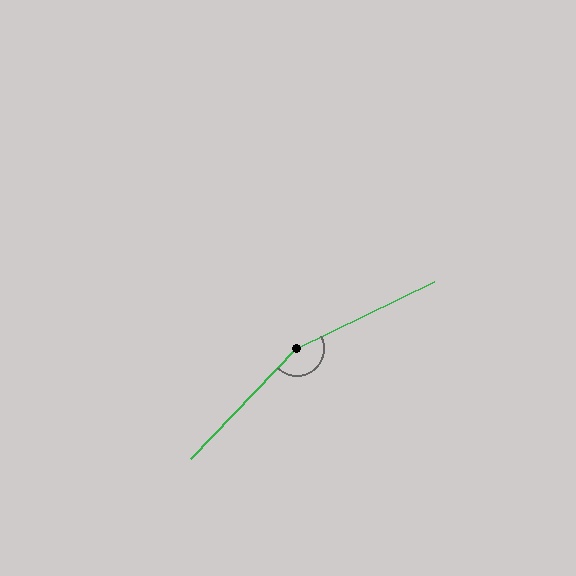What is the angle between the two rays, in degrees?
Approximately 160 degrees.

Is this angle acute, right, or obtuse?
It is obtuse.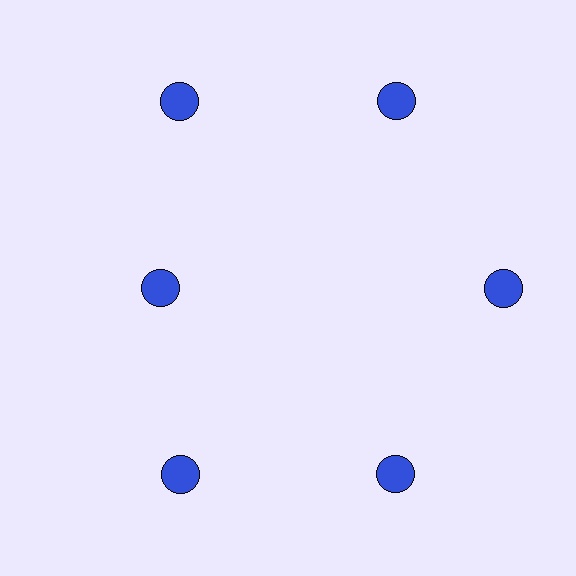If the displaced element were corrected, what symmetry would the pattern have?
It would have 6-fold rotational symmetry — the pattern would map onto itself every 60 degrees.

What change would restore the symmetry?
The symmetry would be restored by moving it outward, back onto the ring so that all 6 circles sit at equal angles and equal distance from the center.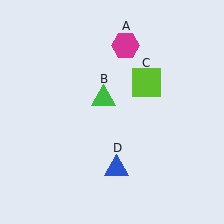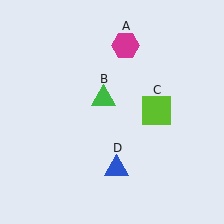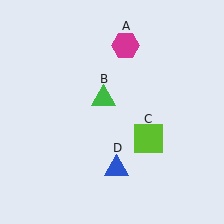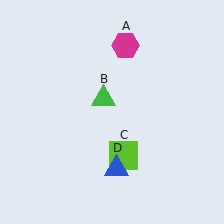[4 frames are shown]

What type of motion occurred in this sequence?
The lime square (object C) rotated clockwise around the center of the scene.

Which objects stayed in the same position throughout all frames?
Magenta hexagon (object A) and green triangle (object B) and blue triangle (object D) remained stationary.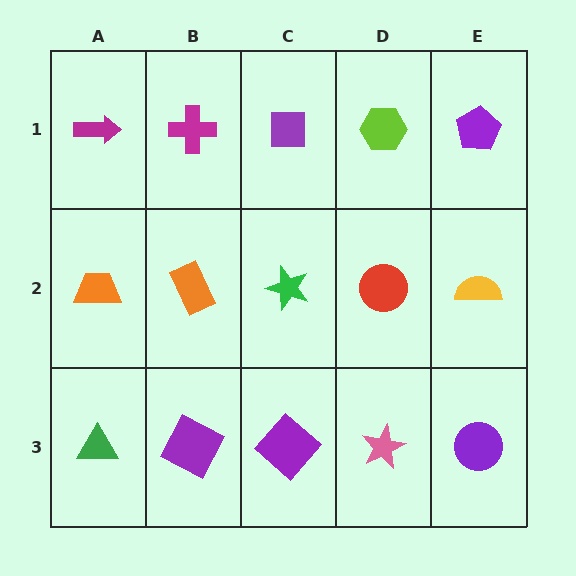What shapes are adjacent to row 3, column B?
An orange rectangle (row 2, column B), a green triangle (row 3, column A), a purple diamond (row 3, column C).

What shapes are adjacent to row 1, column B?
An orange rectangle (row 2, column B), a magenta arrow (row 1, column A), a purple square (row 1, column C).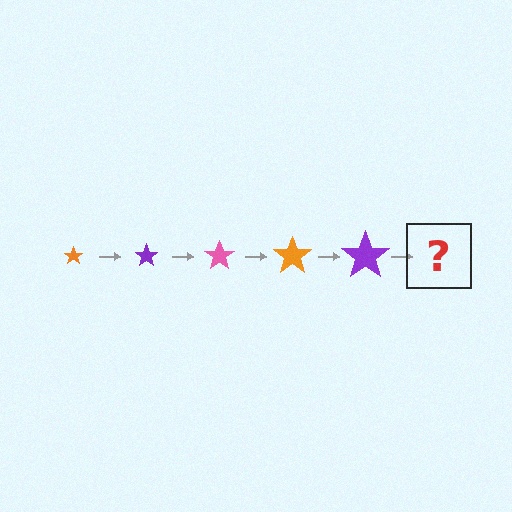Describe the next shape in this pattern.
It should be a pink star, larger than the previous one.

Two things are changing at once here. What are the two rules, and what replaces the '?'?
The two rules are that the star grows larger each step and the color cycles through orange, purple, and pink. The '?' should be a pink star, larger than the previous one.